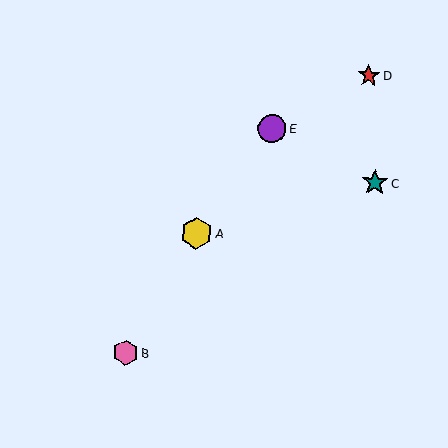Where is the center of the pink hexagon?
The center of the pink hexagon is at (125, 353).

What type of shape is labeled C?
Shape C is a teal star.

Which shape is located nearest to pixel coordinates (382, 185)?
The teal star (labeled C) at (375, 183) is nearest to that location.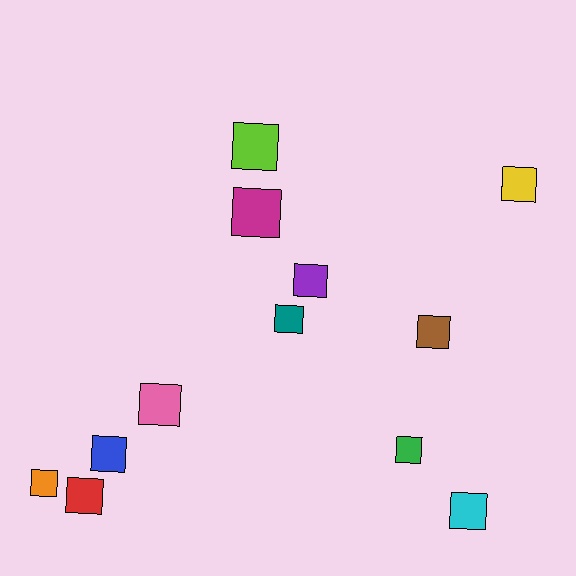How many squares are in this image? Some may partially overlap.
There are 12 squares.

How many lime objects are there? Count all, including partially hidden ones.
There is 1 lime object.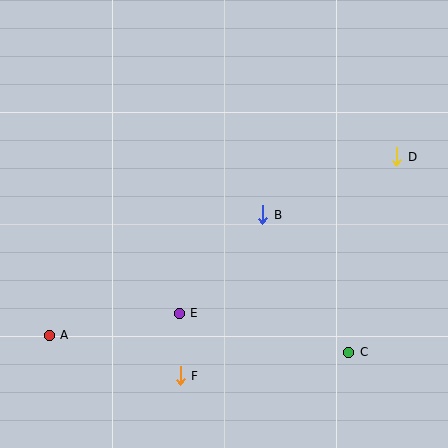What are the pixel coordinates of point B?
Point B is at (263, 215).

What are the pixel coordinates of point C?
Point C is at (349, 352).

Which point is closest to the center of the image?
Point B at (263, 215) is closest to the center.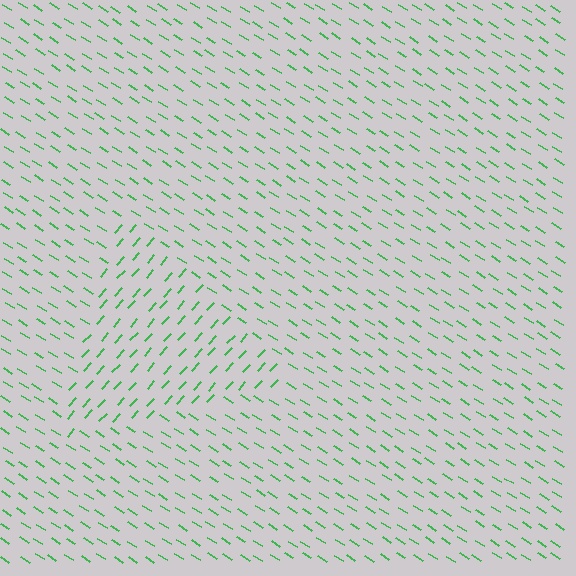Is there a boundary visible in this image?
Yes, there is a texture boundary formed by a change in line orientation.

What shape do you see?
I see a triangle.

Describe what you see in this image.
The image is filled with small green line segments. A triangle region in the image has lines oriented differently from the surrounding lines, creating a visible texture boundary.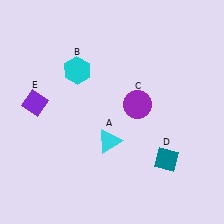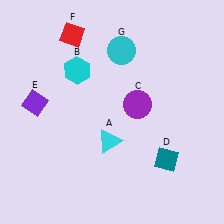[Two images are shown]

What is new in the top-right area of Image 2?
A cyan circle (G) was added in the top-right area of Image 2.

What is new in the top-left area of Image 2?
A red diamond (F) was added in the top-left area of Image 2.